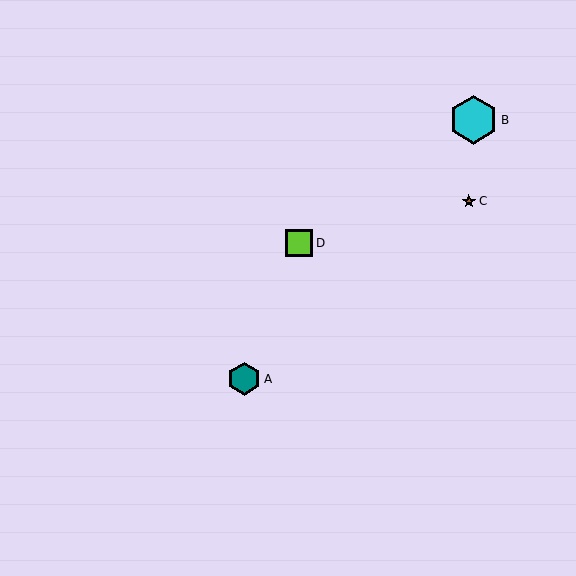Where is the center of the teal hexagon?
The center of the teal hexagon is at (244, 379).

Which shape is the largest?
The cyan hexagon (labeled B) is the largest.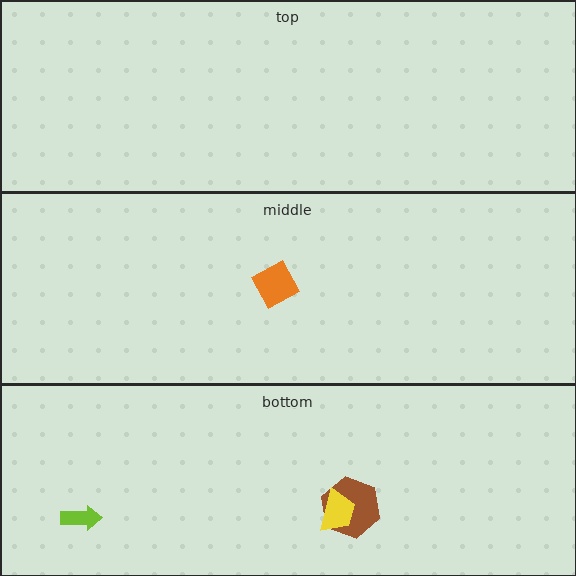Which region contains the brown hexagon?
The bottom region.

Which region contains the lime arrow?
The bottom region.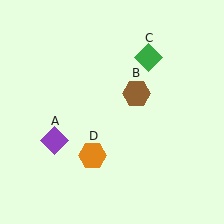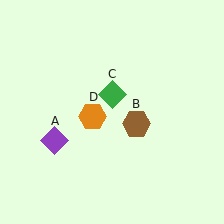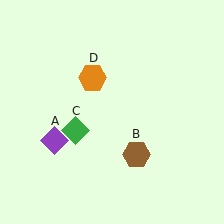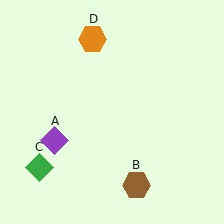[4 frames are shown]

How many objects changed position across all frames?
3 objects changed position: brown hexagon (object B), green diamond (object C), orange hexagon (object D).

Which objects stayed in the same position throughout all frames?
Purple diamond (object A) remained stationary.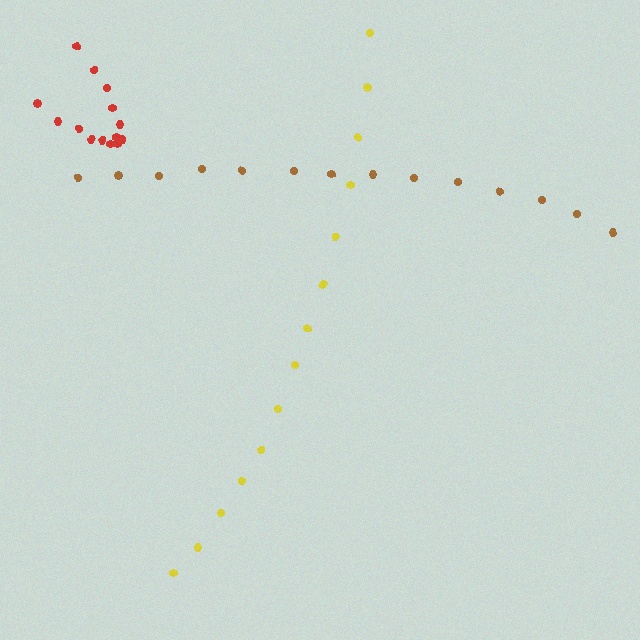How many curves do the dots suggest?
There are 3 distinct paths.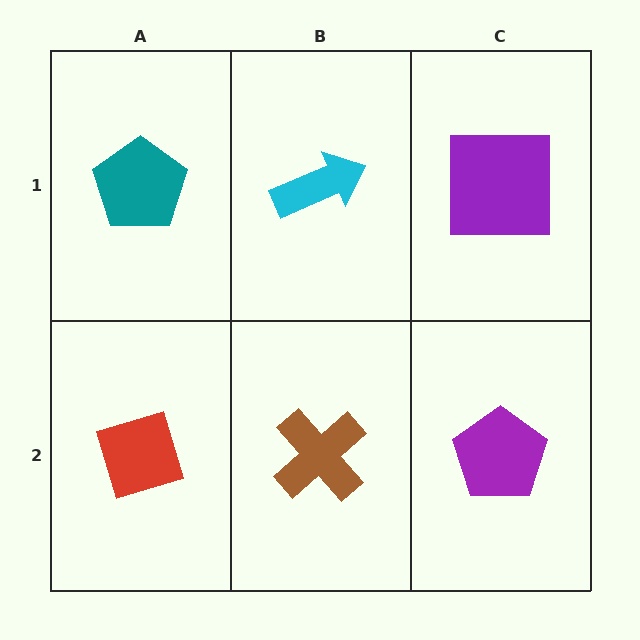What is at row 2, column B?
A brown cross.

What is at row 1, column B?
A cyan arrow.